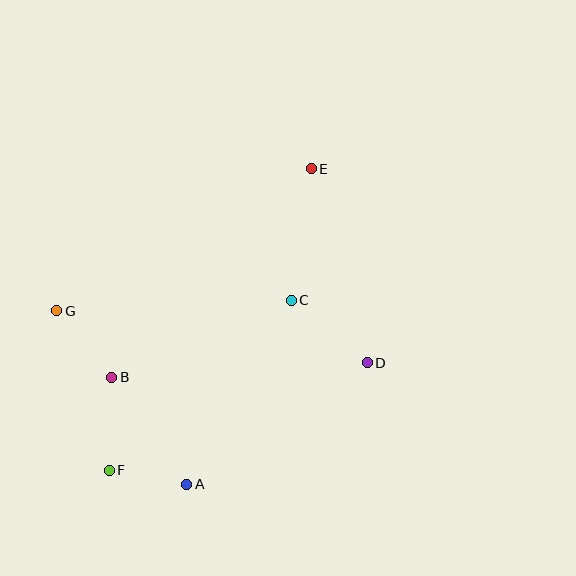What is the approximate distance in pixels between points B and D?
The distance between B and D is approximately 256 pixels.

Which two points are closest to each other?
Points A and F are closest to each other.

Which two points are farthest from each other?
Points E and F are farthest from each other.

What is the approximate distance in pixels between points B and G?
The distance between B and G is approximately 86 pixels.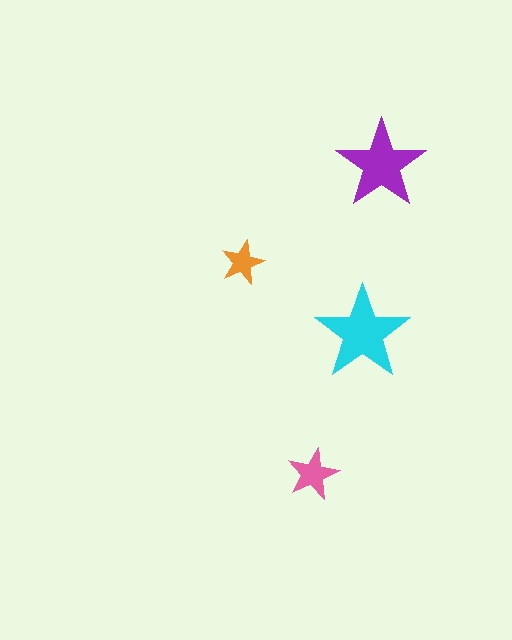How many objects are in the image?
There are 4 objects in the image.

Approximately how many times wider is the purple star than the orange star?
About 2 times wider.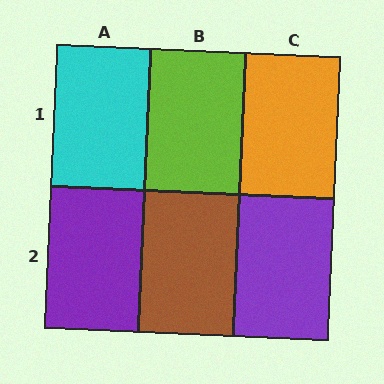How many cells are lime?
1 cell is lime.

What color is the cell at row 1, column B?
Lime.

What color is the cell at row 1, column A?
Cyan.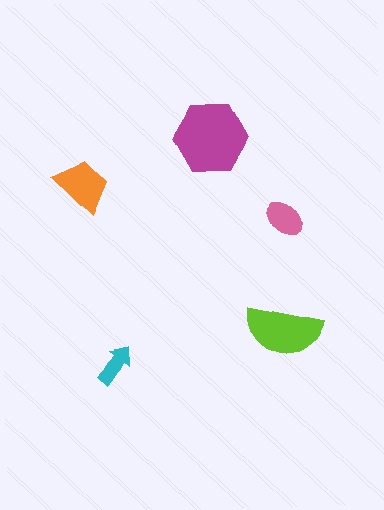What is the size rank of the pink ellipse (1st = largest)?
4th.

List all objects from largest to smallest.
The magenta hexagon, the lime semicircle, the orange trapezoid, the pink ellipse, the cyan arrow.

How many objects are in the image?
There are 5 objects in the image.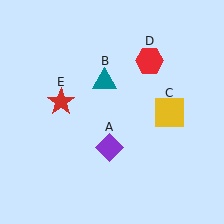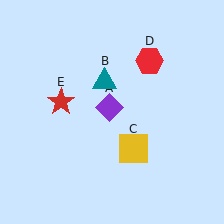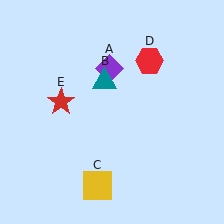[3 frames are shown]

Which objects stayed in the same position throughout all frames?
Teal triangle (object B) and red hexagon (object D) and red star (object E) remained stationary.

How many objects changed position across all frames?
2 objects changed position: purple diamond (object A), yellow square (object C).